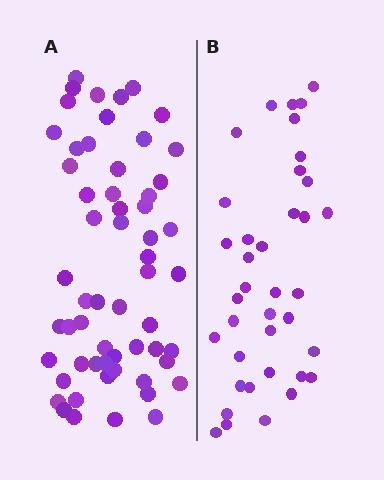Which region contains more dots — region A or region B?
Region A (the left region) has more dots.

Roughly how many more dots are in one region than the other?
Region A has approximately 20 more dots than region B.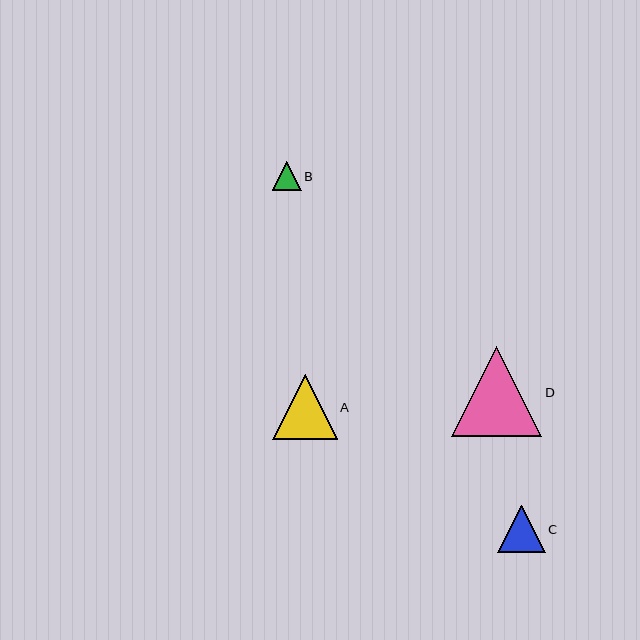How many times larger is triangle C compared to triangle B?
Triangle C is approximately 1.6 times the size of triangle B.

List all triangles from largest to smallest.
From largest to smallest: D, A, C, B.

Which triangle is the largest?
Triangle D is the largest with a size of approximately 90 pixels.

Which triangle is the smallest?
Triangle B is the smallest with a size of approximately 29 pixels.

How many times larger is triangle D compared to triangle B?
Triangle D is approximately 3.1 times the size of triangle B.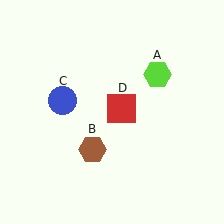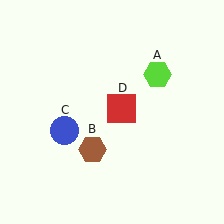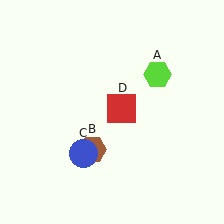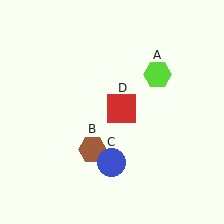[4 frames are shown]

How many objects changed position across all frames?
1 object changed position: blue circle (object C).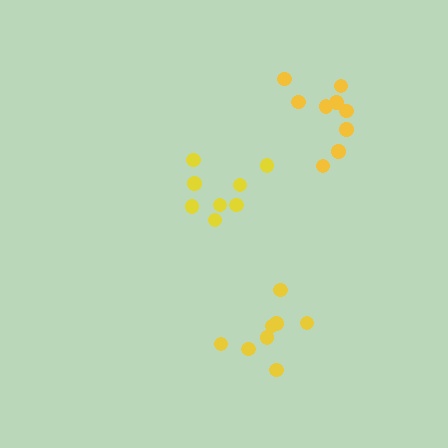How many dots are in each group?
Group 1: 8 dots, Group 2: 8 dots, Group 3: 9 dots (25 total).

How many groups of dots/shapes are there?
There are 3 groups.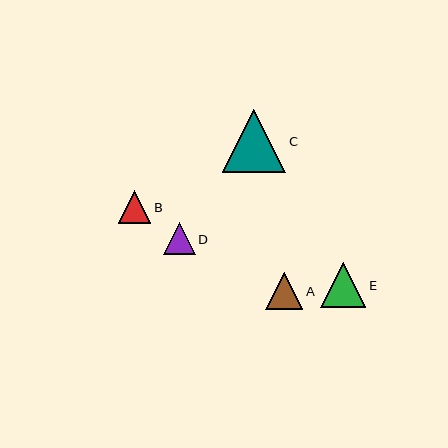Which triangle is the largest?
Triangle C is the largest with a size of approximately 64 pixels.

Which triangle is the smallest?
Triangle D is the smallest with a size of approximately 32 pixels.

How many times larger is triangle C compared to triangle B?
Triangle C is approximately 1.9 times the size of triangle B.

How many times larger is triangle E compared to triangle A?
Triangle E is approximately 1.2 times the size of triangle A.